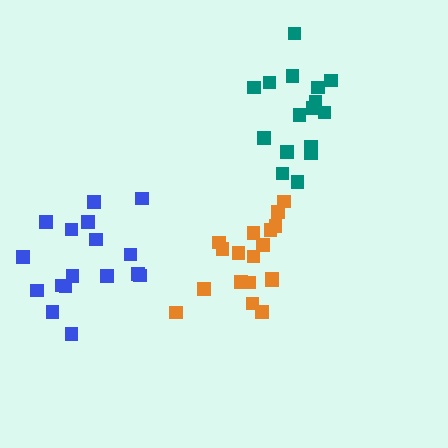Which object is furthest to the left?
The blue cluster is leftmost.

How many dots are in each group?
Group 1: 16 dots, Group 2: 18 dots, Group 3: 17 dots (51 total).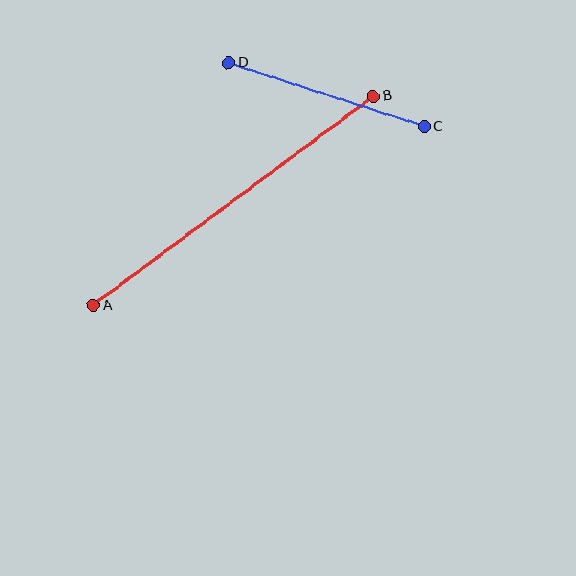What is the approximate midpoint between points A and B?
The midpoint is at approximately (233, 201) pixels.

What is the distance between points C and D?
The distance is approximately 205 pixels.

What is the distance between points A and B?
The distance is approximately 350 pixels.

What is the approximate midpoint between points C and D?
The midpoint is at approximately (327, 95) pixels.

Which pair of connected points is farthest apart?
Points A and B are farthest apart.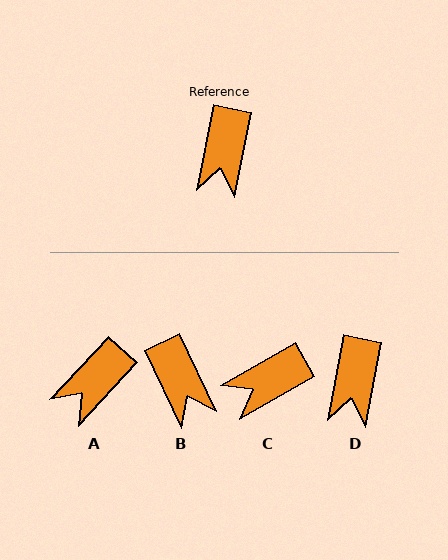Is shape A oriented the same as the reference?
No, it is off by about 32 degrees.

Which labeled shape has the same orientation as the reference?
D.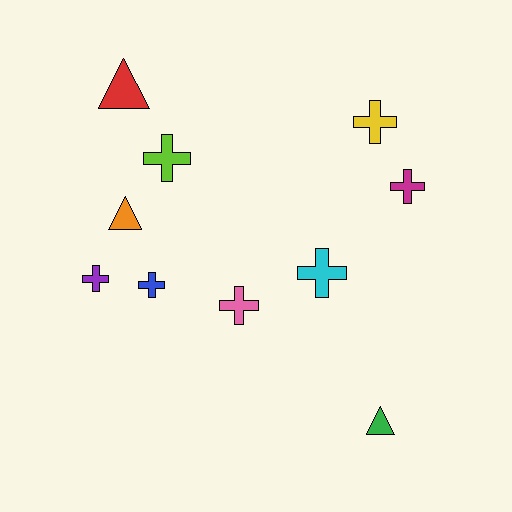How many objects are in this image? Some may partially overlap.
There are 10 objects.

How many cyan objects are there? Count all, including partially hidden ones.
There is 1 cyan object.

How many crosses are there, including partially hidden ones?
There are 7 crosses.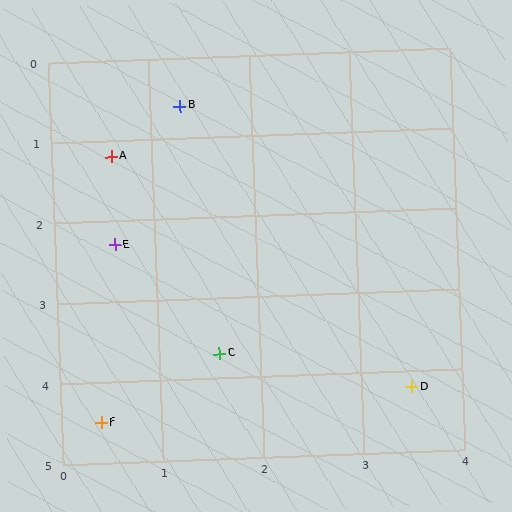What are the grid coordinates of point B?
Point B is at approximately (1.3, 0.6).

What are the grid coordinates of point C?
Point C is at approximately (1.6, 3.7).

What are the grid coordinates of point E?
Point E is at approximately (0.6, 2.3).